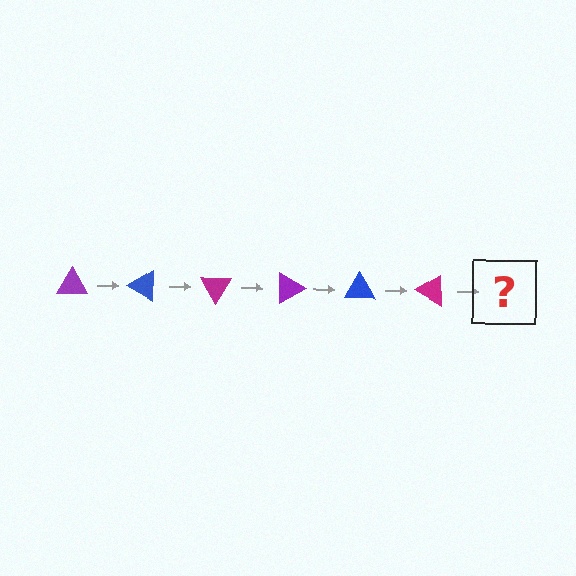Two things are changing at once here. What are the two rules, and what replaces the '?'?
The two rules are that it rotates 30 degrees each step and the color cycles through purple, blue, and magenta. The '?' should be a purple triangle, rotated 180 degrees from the start.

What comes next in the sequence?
The next element should be a purple triangle, rotated 180 degrees from the start.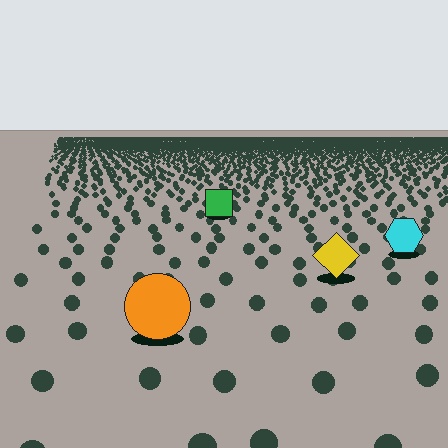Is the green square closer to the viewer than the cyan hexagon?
No. The cyan hexagon is closer — you can tell from the texture gradient: the ground texture is coarser near it.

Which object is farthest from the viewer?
The green square is farthest from the viewer. It appears smaller and the ground texture around it is denser.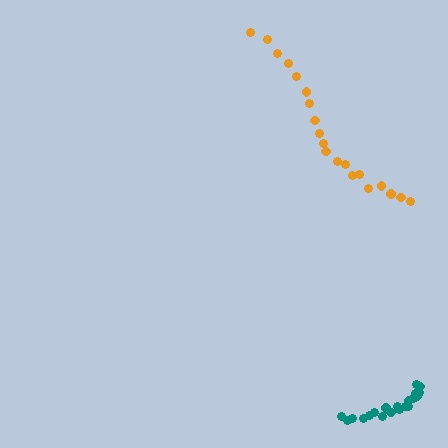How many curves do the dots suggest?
There are 2 distinct paths.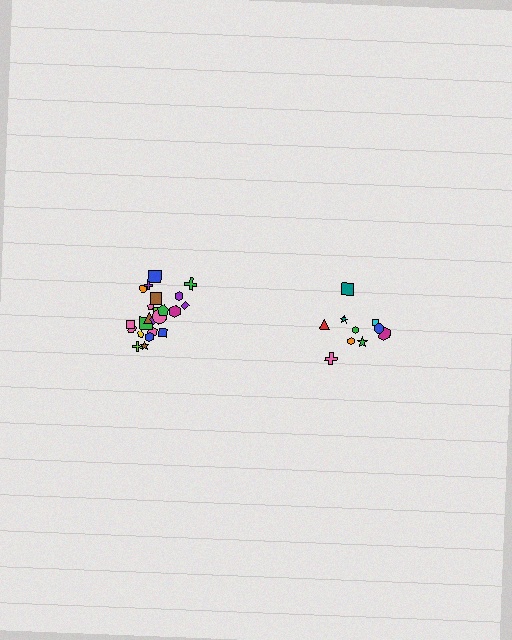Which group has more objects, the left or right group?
The left group.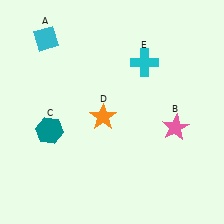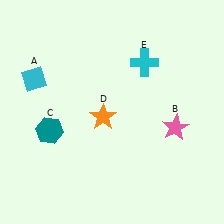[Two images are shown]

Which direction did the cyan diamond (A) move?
The cyan diamond (A) moved down.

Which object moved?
The cyan diamond (A) moved down.